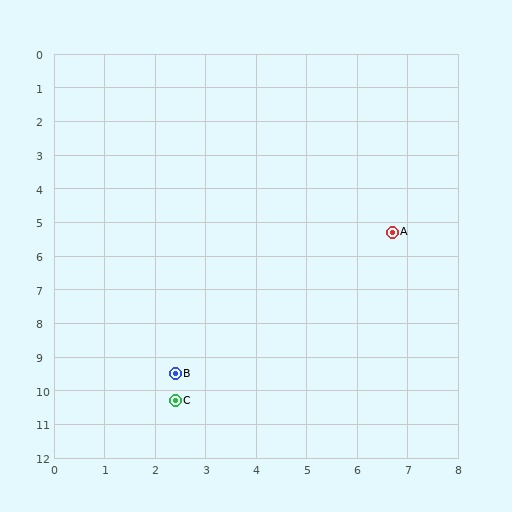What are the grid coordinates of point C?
Point C is at approximately (2.4, 10.3).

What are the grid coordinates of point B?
Point B is at approximately (2.4, 9.5).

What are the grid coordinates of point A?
Point A is at approximately (6.7, 5.3).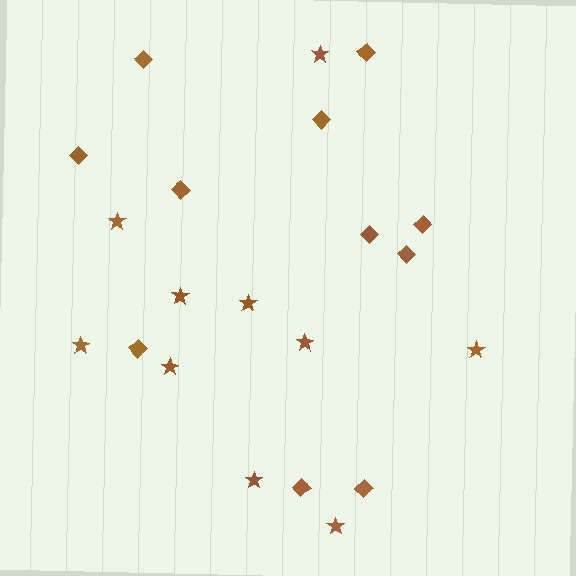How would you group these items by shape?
There are 2 groups: one group of diamonds (11) and one group of stars (10).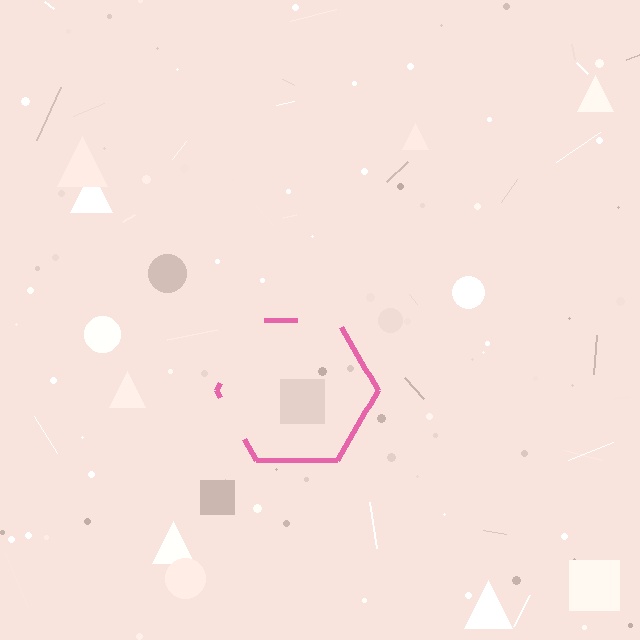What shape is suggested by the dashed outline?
The dashed outline suggests a hexagon.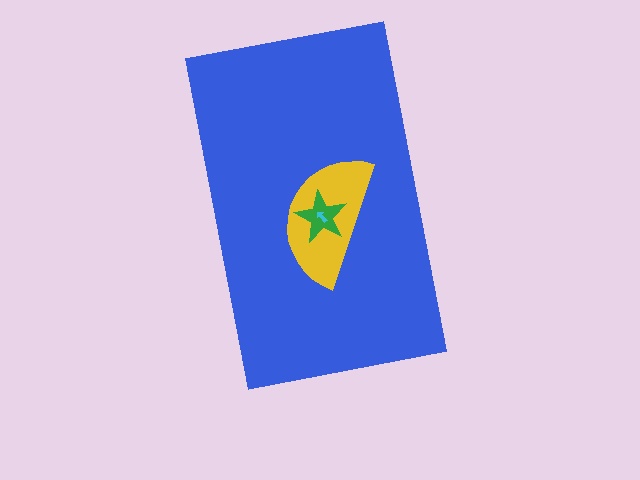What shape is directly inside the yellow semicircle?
The green star.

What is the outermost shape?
The blue rectangle.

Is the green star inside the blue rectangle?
Yes.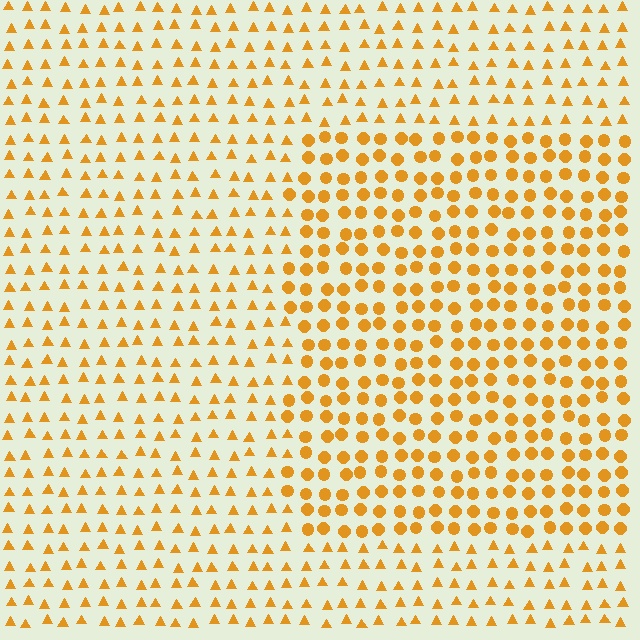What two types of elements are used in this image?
The image uses circles inside the rectangle region and triangles outside it.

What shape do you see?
I see a rectangle.